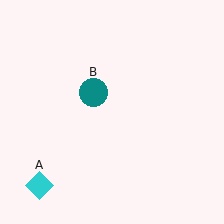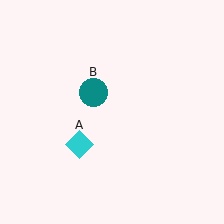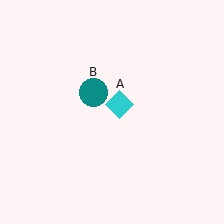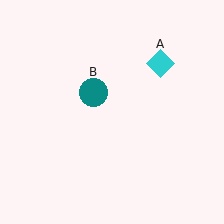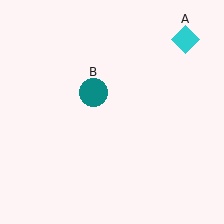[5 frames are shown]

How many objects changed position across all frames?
1 object changed position: cyan diamond (object A).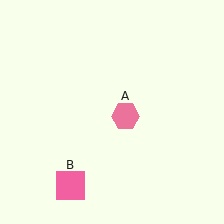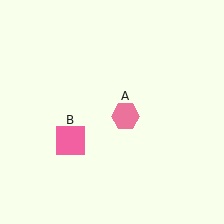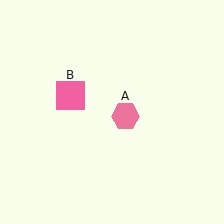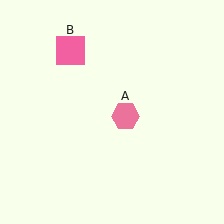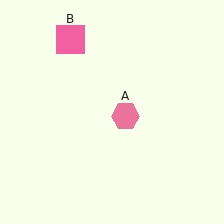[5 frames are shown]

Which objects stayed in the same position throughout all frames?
Pink hexagon (object A) remained stationary.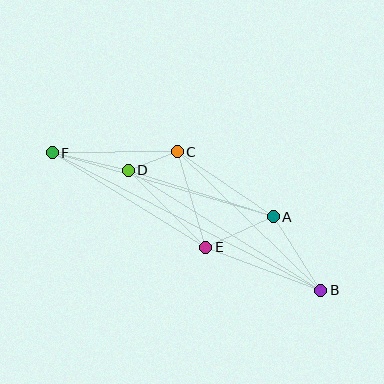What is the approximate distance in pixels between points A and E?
The distance between A and E is approximately 74 pixels.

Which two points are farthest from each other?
Points B and F are farthest from each other.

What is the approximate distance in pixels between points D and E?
The distance between D and E is approximately 109 pixels.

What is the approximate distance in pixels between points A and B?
The distance between A and B is approximately 87 pixels.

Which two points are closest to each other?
Points C and D are closest to each other.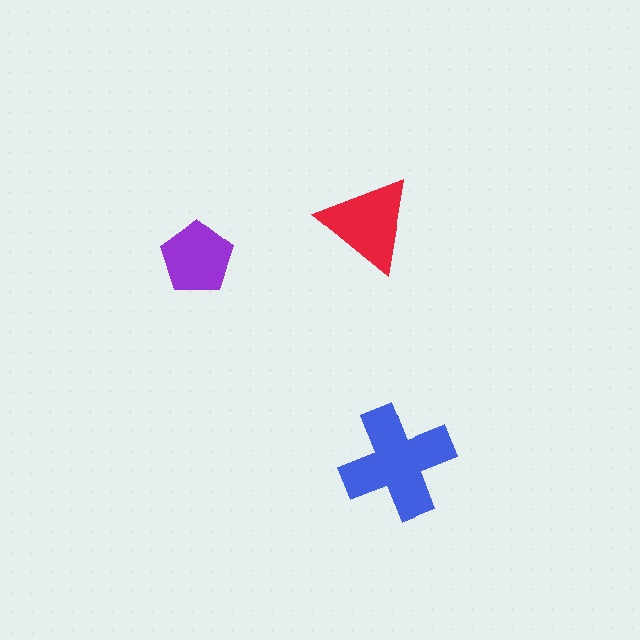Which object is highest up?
The red triangle is topmost.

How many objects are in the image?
There are 3 objects in the image.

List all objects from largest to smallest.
The blue cross, the red triangle, the purple pentagon.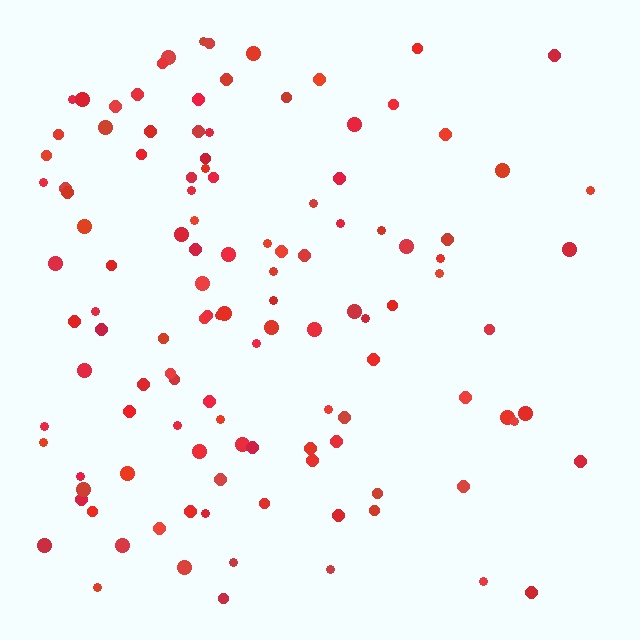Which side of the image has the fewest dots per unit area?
The right.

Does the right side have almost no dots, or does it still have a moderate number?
Still a moderate number, just noticeably fewer than the left.